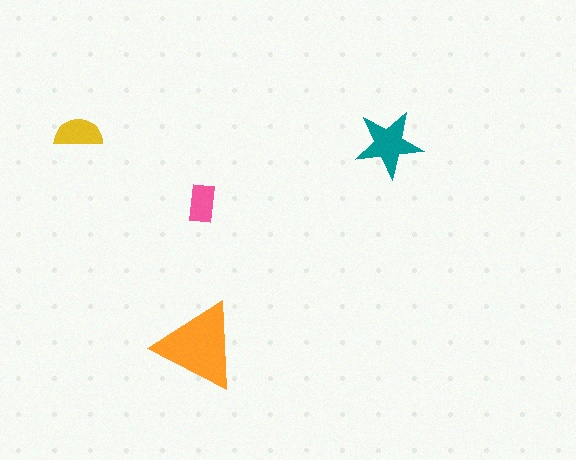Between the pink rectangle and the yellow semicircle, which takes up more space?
The yellow semicircle.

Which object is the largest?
The orange triangle.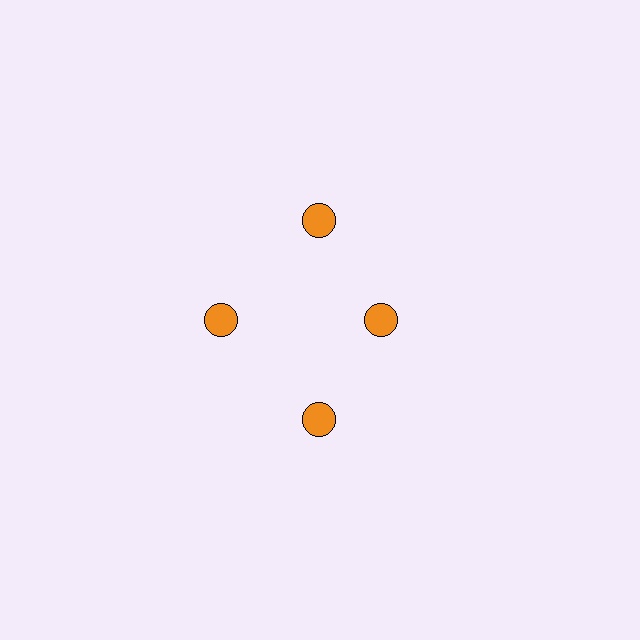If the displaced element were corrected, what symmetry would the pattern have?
It would have 4-fold rotational symmetry — the pattern would map onto itself every 90 degrees.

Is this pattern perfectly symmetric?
No. The 4 orange circles are arranged in a ring, but one element near the 3 o'clock position is pulled inward toward the center, breaking the 4-fold rotational symmetry.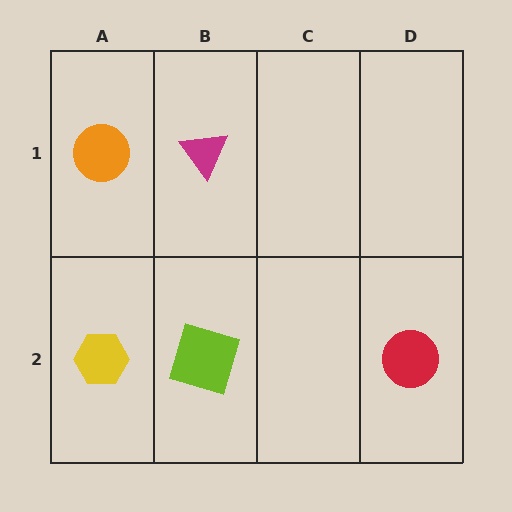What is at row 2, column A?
A yellow hexagon.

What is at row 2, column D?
A red circle.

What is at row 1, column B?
A magenta triangle.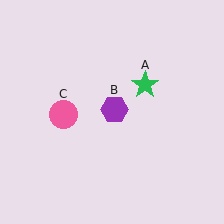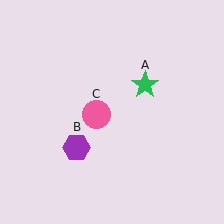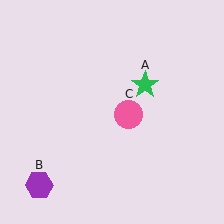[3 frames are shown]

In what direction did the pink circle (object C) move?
The pink circle (object C) moved right.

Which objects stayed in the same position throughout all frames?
Green star (object A) remained stationary.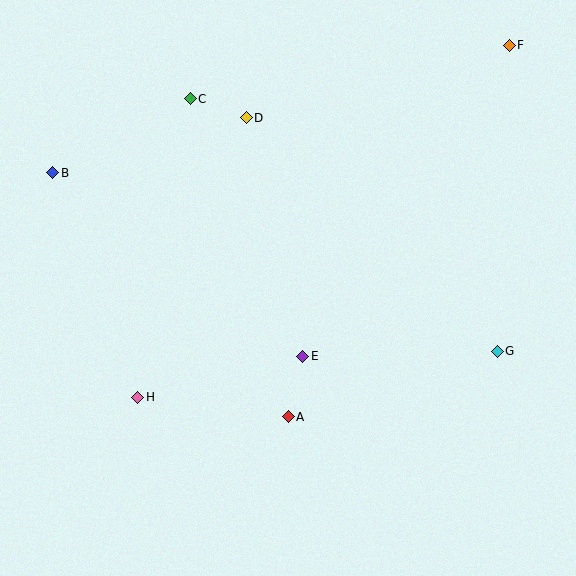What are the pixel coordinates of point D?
Point D is at (246, 118).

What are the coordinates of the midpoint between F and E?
The midpoint between F and E is at (406, 201).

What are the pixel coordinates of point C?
Point C is at (190, 99).